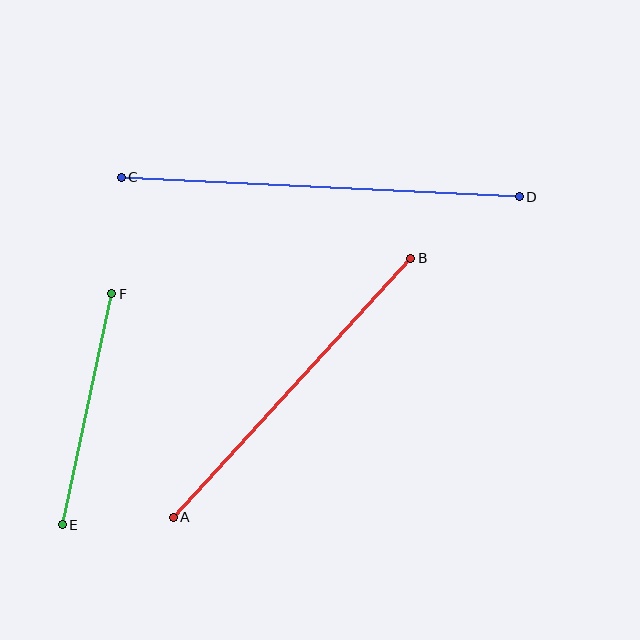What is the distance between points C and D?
The distance is approximately 398 pixels.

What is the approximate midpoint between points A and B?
The midpoint is at approximately (292, 388) pixels.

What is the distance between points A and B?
The distance is approximately 352 pixels.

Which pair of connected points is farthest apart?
Points C and D are farthest apart.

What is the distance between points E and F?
The distance is approximately 236 pixels.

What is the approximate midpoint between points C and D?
The midpoint is at approximately (320, 187) pixels.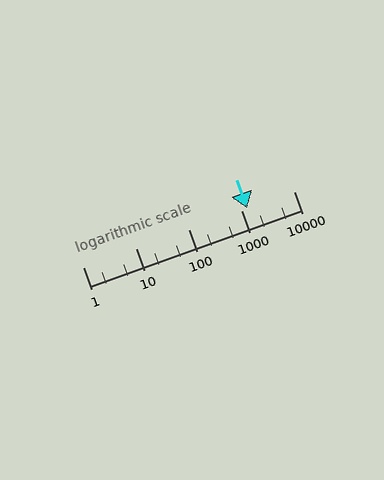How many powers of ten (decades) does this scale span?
The scale spans 4 decades, from 1 to 10000.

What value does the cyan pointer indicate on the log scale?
The pointer indicates approximately 1300.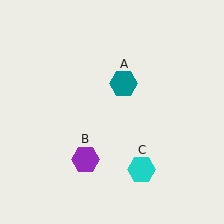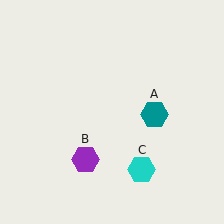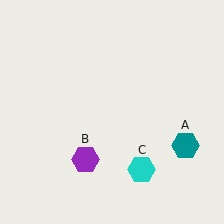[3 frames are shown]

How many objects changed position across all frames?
1 object changed position: teal hexagon (object A).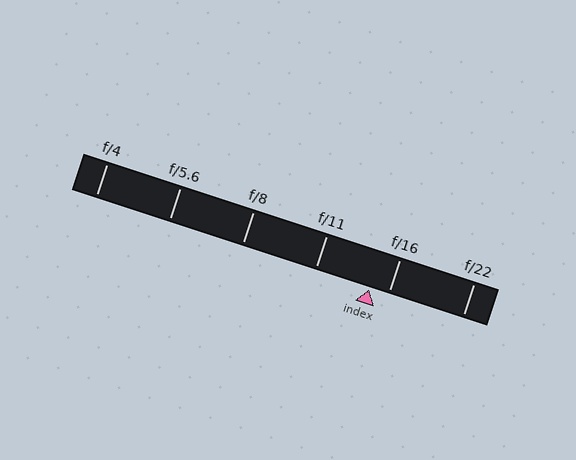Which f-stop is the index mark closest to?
The index mark is closest to f/16.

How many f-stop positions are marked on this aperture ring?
There are 6 f-stop positions marked.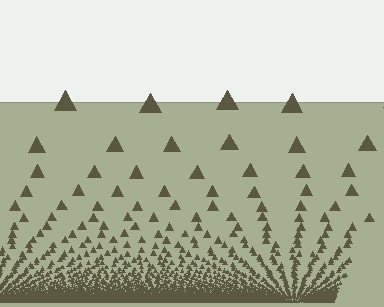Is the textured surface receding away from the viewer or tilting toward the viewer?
The surface appears to tilt toward the viewer. Texture elements get larger and sparser toward the top.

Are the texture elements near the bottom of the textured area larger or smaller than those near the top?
Smaller. The gradient is inverted — elements near the bottom are smaller and denser.